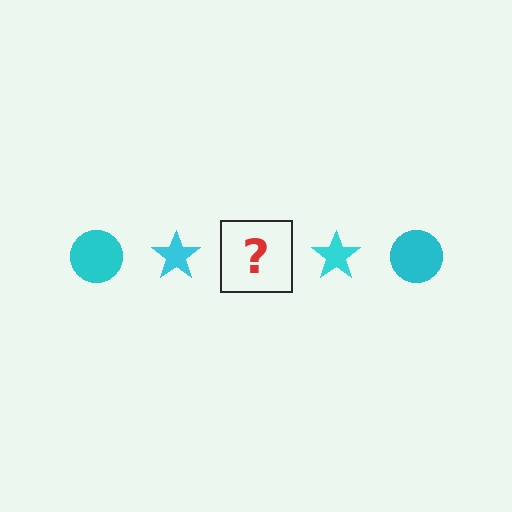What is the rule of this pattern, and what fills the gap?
The rule is that the pattern cycles through circle, star shapes in cyan. The gap should be filled with a cyan circle.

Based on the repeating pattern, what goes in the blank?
The blank should be a cyan circle.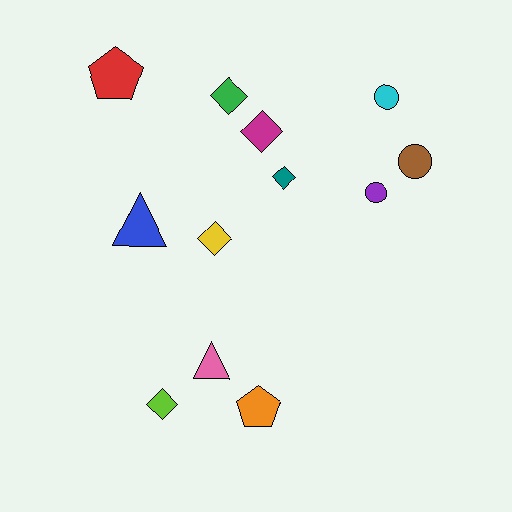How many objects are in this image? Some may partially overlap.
There are 12 objects.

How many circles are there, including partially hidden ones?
There are 3 circles.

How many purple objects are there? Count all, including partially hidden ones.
There is 1 purple object.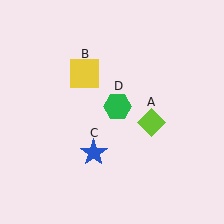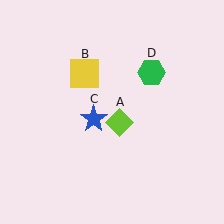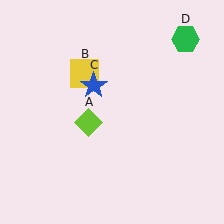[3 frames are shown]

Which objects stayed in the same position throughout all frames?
Yellow square (object B) remained stationary.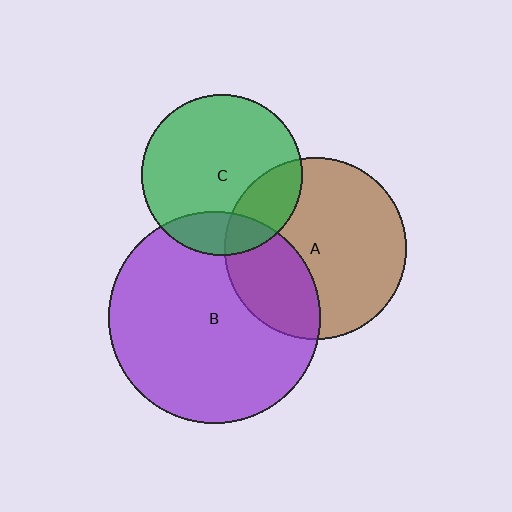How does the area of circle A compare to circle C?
Approximately 1.3 times.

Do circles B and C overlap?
Yes.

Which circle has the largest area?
Circle B (purple).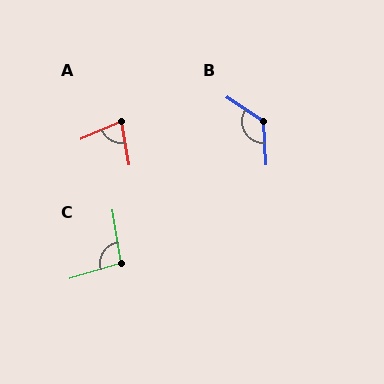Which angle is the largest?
B, at approximately 127 degrees.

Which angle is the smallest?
A, at approximately 75 degrees.